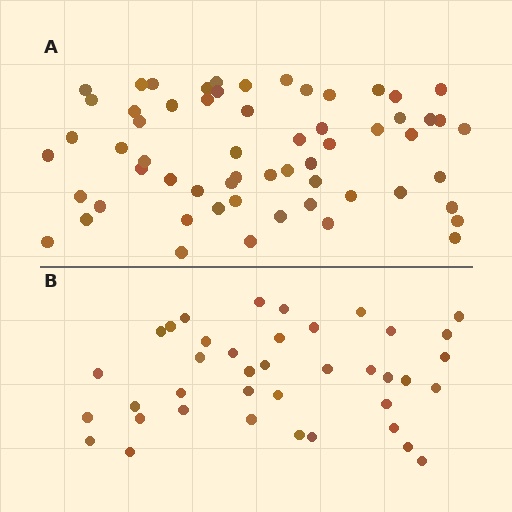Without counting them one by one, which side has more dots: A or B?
Region A (the top region) has more dots.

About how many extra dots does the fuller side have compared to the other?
Region A has approximately 20 more dots than region B.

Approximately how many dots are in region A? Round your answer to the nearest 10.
About 60 dots.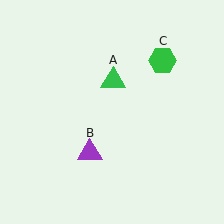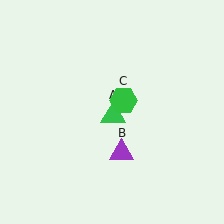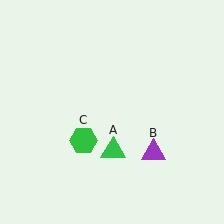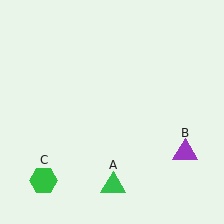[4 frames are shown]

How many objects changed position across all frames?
3 objects changed position: green triangle (object A), purple triangle (object B), green hexagon (object C).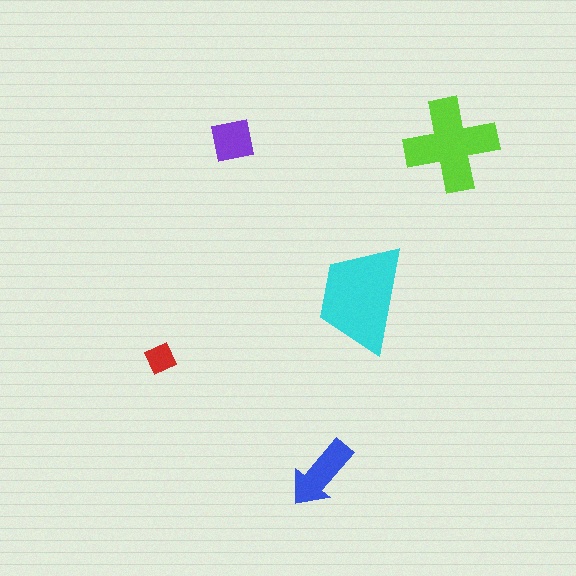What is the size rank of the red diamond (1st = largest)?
5th.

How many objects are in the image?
There are 5 objects in the image.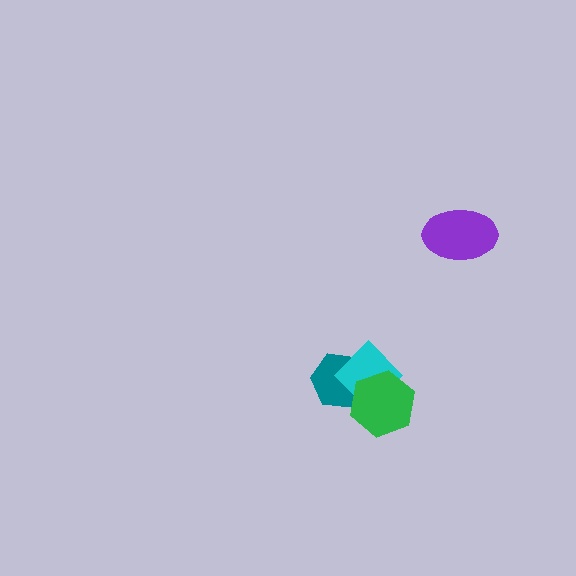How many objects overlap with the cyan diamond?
2 objects overlap with the cyan diamond.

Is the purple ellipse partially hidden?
No, no other shape covers it.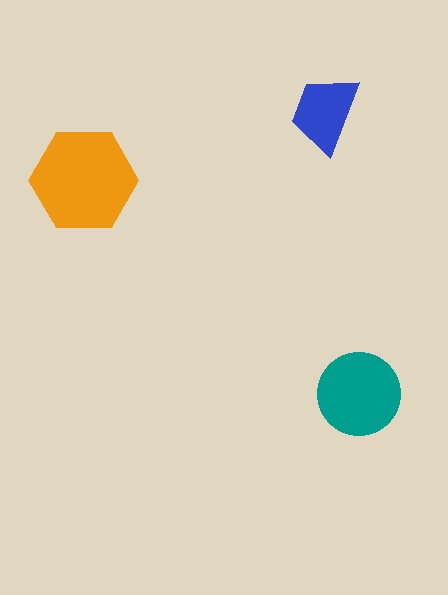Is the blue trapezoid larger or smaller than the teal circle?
Smaller.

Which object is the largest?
The orange hexagon.